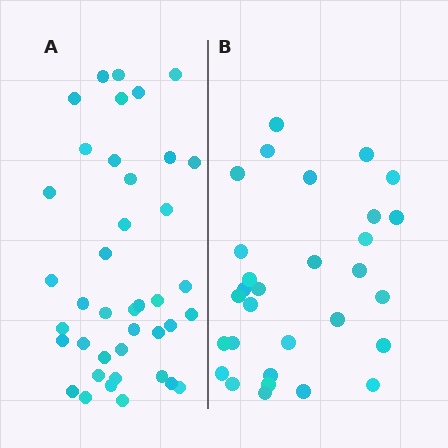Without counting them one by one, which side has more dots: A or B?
Region A (the left region) has more dots.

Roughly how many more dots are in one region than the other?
Region A has roughly 10 or so more dots than region B.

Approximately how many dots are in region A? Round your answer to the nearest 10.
About 40 dots.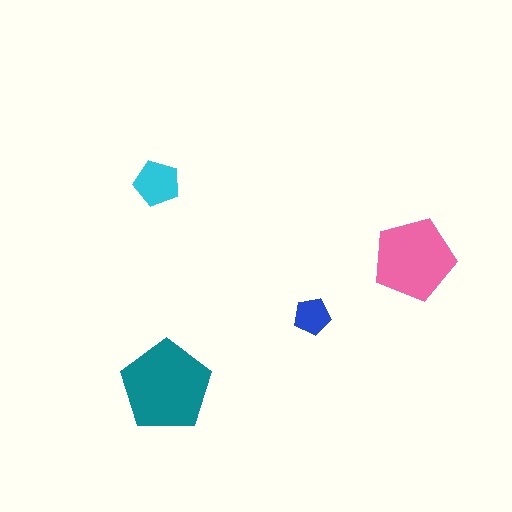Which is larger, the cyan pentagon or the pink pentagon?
The pink one.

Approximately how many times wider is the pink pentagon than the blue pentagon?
About 2 times wider.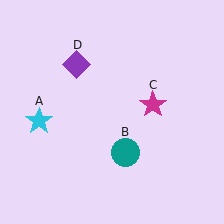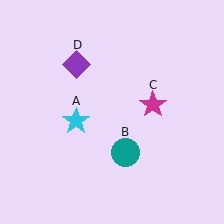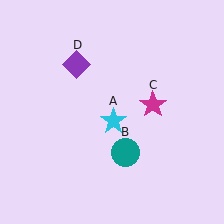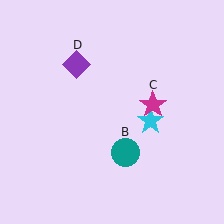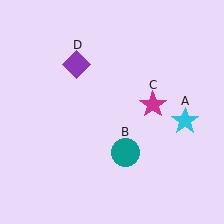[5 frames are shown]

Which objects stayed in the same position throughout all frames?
Teal circle (object B) and magenta star (object C) and purple diamond (object D) remained stationary.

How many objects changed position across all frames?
1 object changed position: cyan star (object A).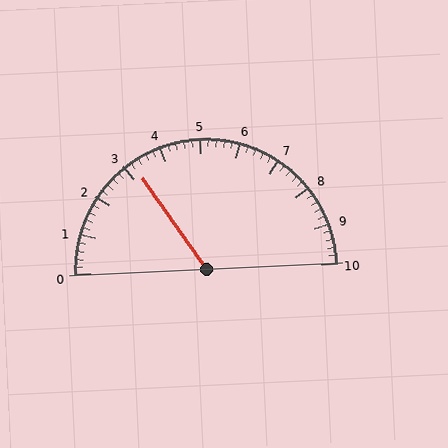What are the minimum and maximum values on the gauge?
The gauge ranges from 0 to 10.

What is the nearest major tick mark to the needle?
The nearest major tick mark is 3.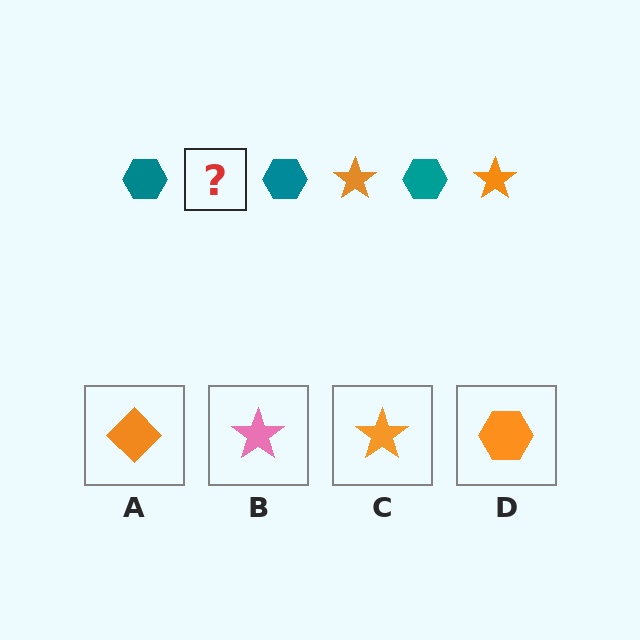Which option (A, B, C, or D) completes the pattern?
C.